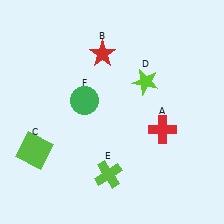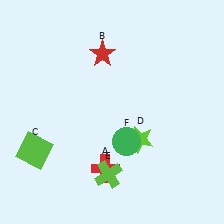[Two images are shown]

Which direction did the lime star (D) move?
The lime star (D) moved down.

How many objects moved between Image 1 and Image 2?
3 objects moved between the two images.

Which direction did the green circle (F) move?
The green circle (F) moved right.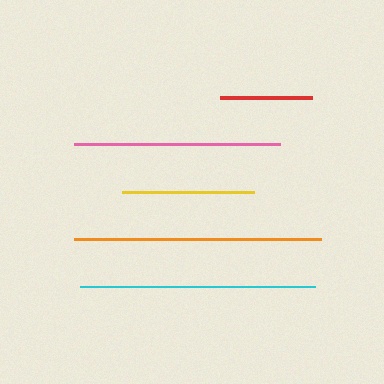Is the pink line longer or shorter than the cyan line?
The cyan line is longer than the pink line.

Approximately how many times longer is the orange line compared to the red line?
The orange line is approximately 2.7 times the length of the red line.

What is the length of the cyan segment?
The cyan segment is approximately 235 pixels long.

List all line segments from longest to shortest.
From longest to shortest: orange, cyan, pink, yellow, red.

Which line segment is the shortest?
The red line is the shortest at approximately 91 pixels.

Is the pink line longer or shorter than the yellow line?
The pink line is longer than the yellow line.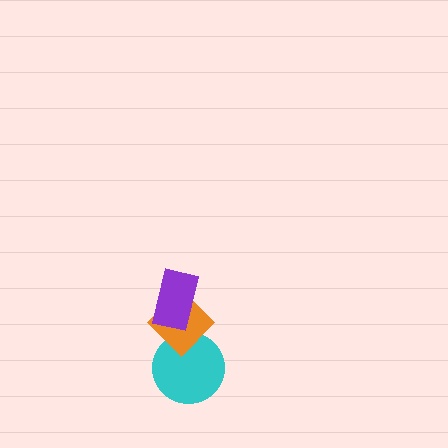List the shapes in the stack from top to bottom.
From top to bottom: the purple rectangle, the orange diamond, the cyan circle.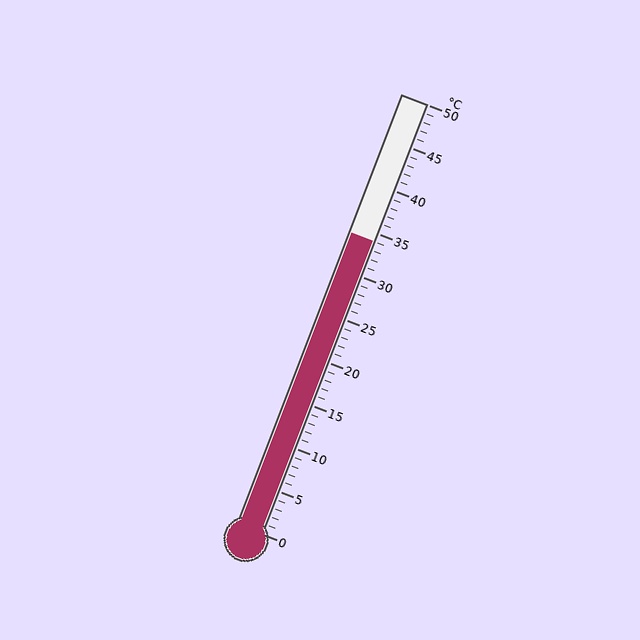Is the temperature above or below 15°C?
The temperature is above 15°C.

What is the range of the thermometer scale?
The thermometer scale ranges from 0°C to 50°C.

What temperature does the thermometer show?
The thermometer shows approximately 34°C.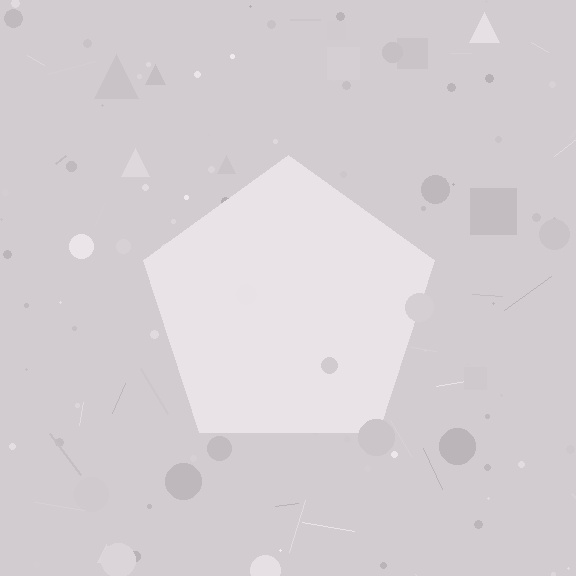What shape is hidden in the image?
A pentagon is hidden in the image.